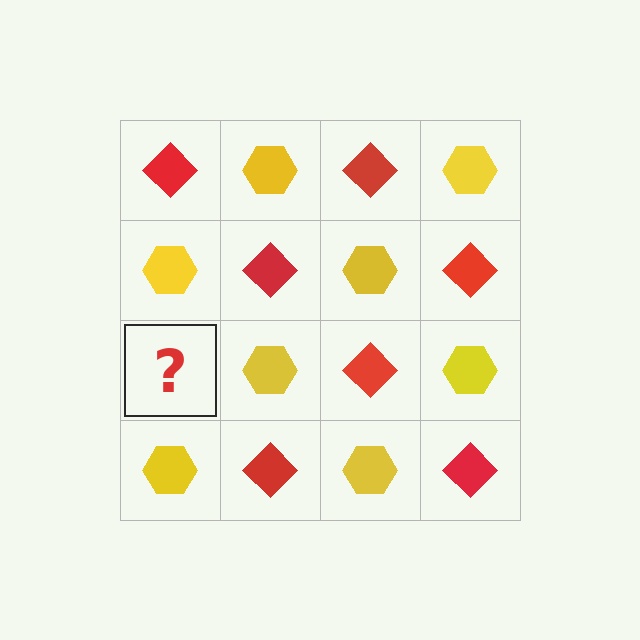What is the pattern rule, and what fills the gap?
The rule is that it alternates red diamond and yellow hexagon in a checkerboard pattern. The gap should be filled with a red diamond.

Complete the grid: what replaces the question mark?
The question mark should be replaced with a red diamond.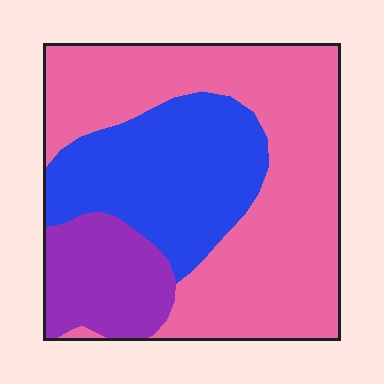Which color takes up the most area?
Pink, at roughly 55%.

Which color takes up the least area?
Purple, at roughly 15%.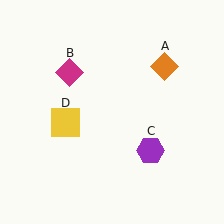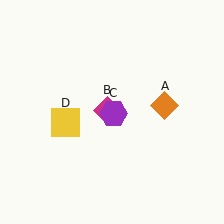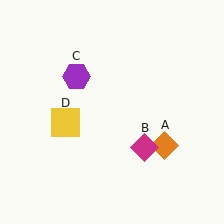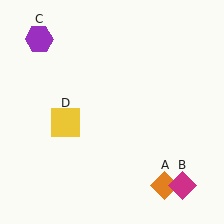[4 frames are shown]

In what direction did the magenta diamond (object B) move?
The magenta diamond (object B) moved down and to the right.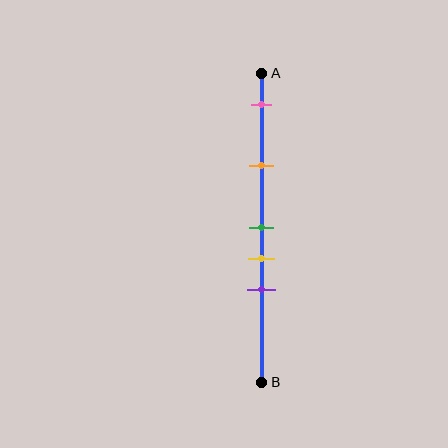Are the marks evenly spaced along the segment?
No, the marks are not evenly spaced.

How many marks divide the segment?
There are 5 marks dividing the segment.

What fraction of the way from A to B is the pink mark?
The pink mark is approximately 10% (0.1) of the way from A to B.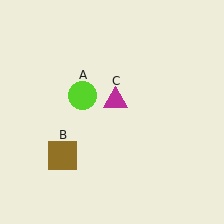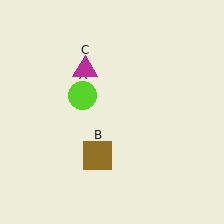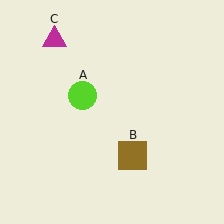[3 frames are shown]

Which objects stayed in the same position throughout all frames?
Lime circle (object A) remained stationary.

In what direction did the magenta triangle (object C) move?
The magenta triangle (object C) moved up and to the left.